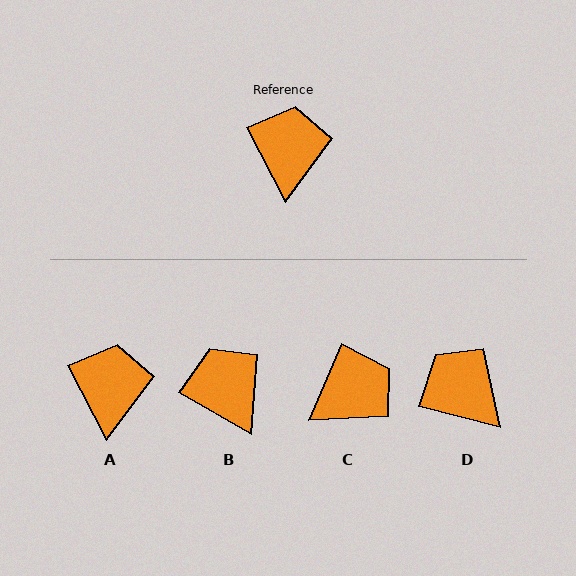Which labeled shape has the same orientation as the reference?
A.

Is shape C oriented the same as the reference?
No, it is off by about 51 degrees.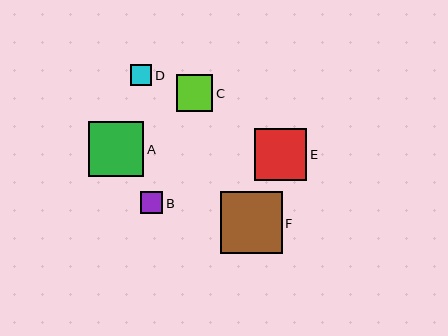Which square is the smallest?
Square D is the smallest with a size of approximately 21 pixels.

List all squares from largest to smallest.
From largest to smallest: F, A, E, C, B, D.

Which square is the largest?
Square F is the largest with a size of approximately 62 pixels.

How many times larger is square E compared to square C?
Square E is approximately 1.4 times the size of square C.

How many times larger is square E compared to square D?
Square E is approximately 2.5 times the size of square D.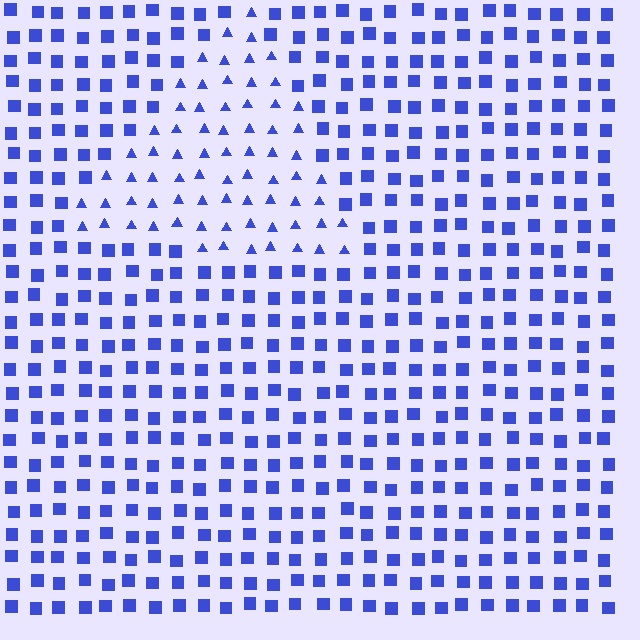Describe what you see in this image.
The image is filled with small blue elements arranged in a uniform grid. A triangle-shaped region contains triangles, while the surrounding area contains squares. The boundary is defined purely by the change in element shape.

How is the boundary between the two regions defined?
The boundary is defined by a change in element shape: triangles inside vs. squares outside. All elements share the same color and spacing.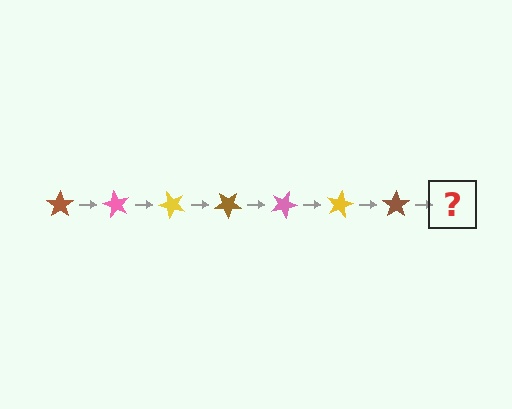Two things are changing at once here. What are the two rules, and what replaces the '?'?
The two rules are that it rotates 60 degrees each step and the color cycles through brown, pink, and yellow. The '?' should be a pink star, rotated 420 degrees from the start.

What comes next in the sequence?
The next element should be a pink star, rotated 420 degrees from the start.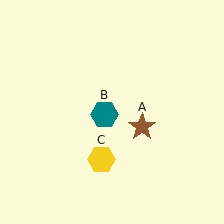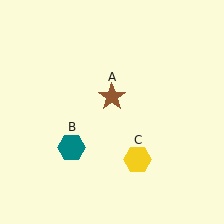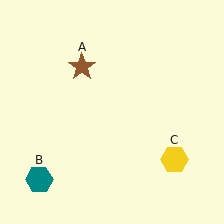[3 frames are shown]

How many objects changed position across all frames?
3 objects changed position: brown star (object A), teal hexagon (object B), yellow hexagon (object C).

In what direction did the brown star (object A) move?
The brown star (object A) moved up and to the left.